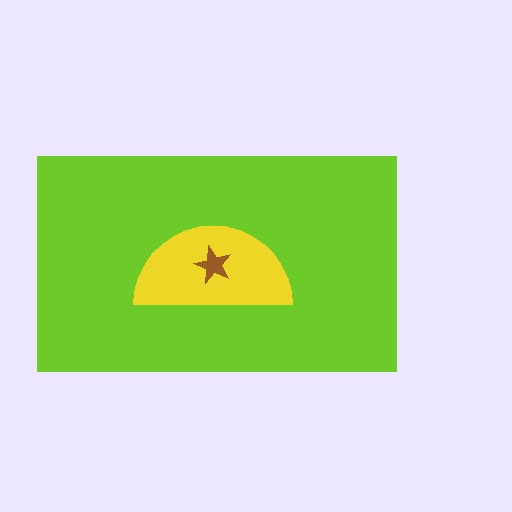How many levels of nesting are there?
3.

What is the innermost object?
The brown star.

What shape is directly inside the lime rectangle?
The yellow semicircle.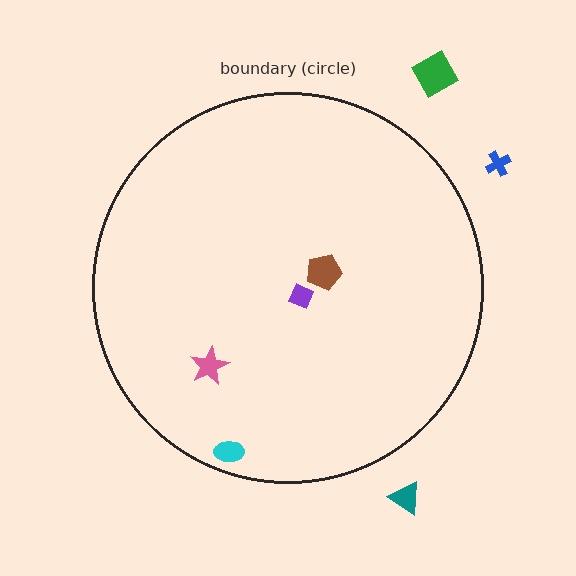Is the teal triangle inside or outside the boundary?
Outside.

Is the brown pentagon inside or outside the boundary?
Inside.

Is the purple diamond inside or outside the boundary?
Inside.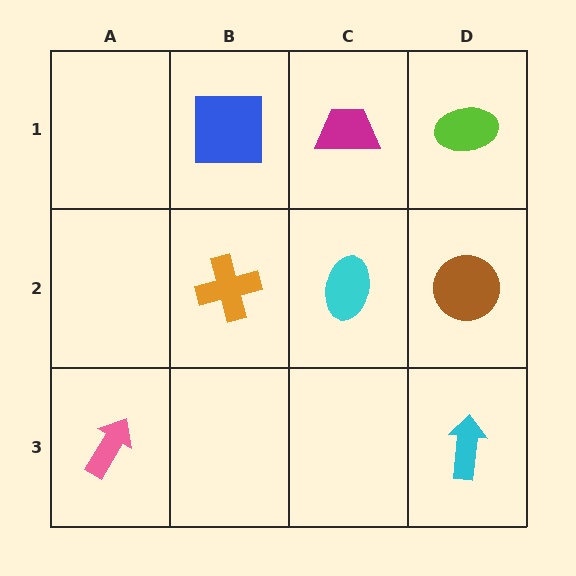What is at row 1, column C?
A magenta trapezoid.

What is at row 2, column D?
A brown circle.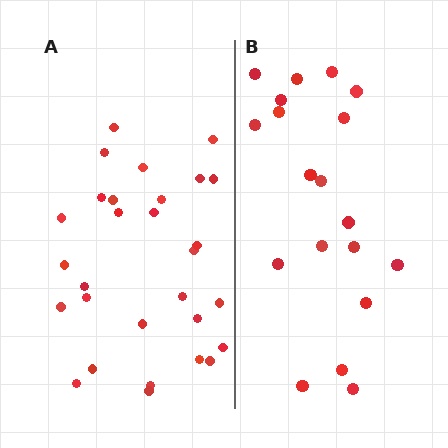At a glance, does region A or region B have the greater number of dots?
Region A (the left region) has more dots.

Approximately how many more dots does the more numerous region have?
Region A has roughly 10 or so more dots than region B.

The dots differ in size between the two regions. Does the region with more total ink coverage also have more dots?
No. Region B has more total ink coverage because its dots are larger, but region A actually contains more individual dots. Total area can be misleading — the number of items is what matters here.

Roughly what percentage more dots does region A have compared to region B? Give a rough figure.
About 55% more.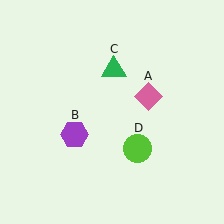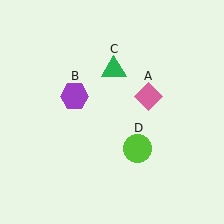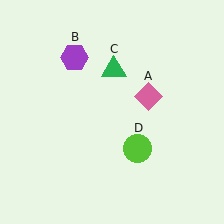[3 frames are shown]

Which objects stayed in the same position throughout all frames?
Pink diamond (object A) and green triangle (object C) and lime circle (object D) remained stationary.